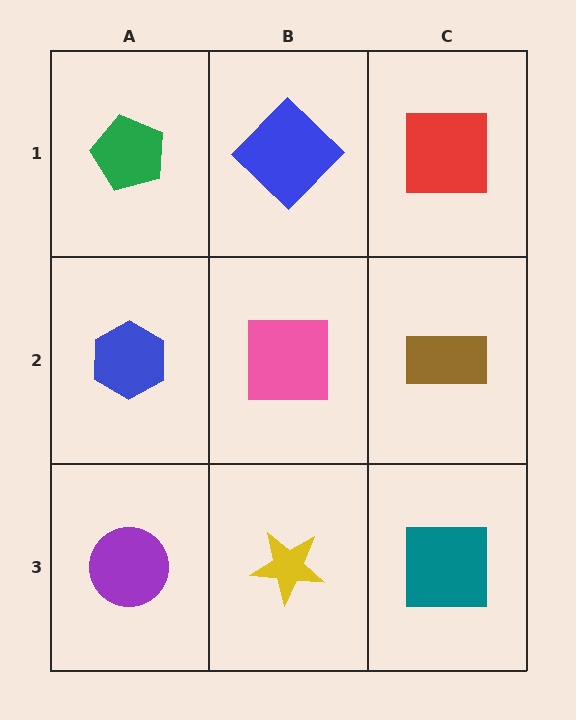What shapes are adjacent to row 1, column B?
A pink square (row 2, column B), a green pentagon (row 1, column A), a red square (row 1, column C).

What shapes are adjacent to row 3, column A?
A blue hexagon (row 2, column A), a yellow star (row 3, column B).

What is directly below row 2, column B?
A yellow star.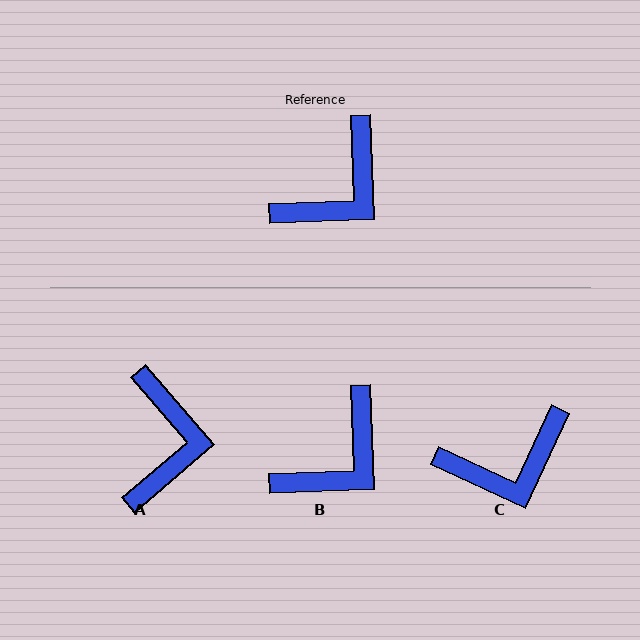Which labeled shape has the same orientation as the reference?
B.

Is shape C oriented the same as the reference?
No, it is off by about 27 degrees.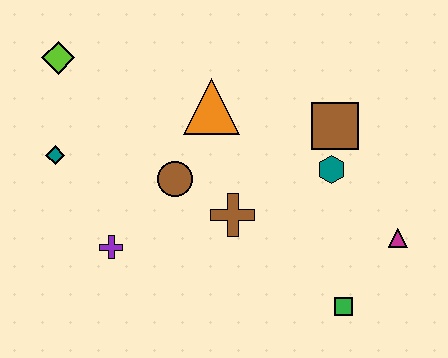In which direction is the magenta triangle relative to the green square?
The magenta triangle is above the green square.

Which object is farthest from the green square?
The lime diamond is farthest from the green square.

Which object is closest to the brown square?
The teal hexagon is closest to the brown square.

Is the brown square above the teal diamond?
Yes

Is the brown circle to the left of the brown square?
Yes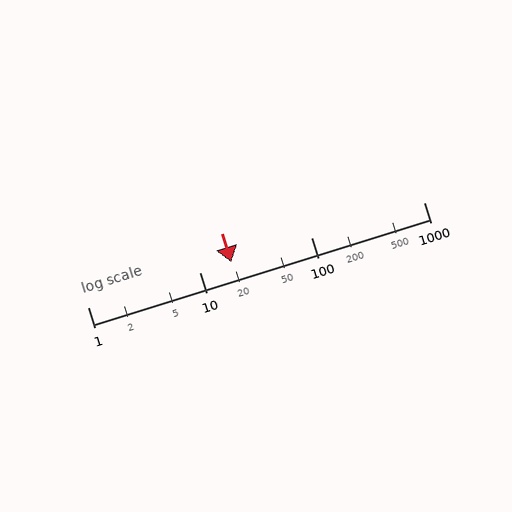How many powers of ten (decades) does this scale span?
The scale spans 3 decades, from 1 to 1000.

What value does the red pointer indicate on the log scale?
The pointer indicates approximately 19.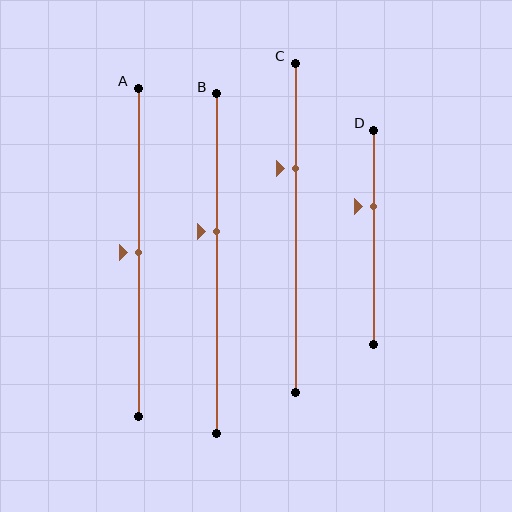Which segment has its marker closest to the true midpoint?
Segment A has its marker closest to the true midpoint.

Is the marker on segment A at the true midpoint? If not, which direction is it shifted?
Yes, the marker on segment A is at the true midpoint.